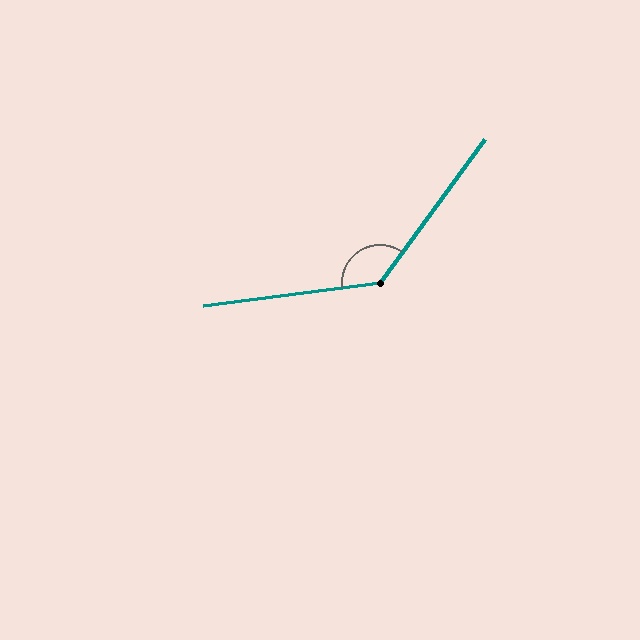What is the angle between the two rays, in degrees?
Approximately 133 degrees.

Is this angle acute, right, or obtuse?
It is obtuse.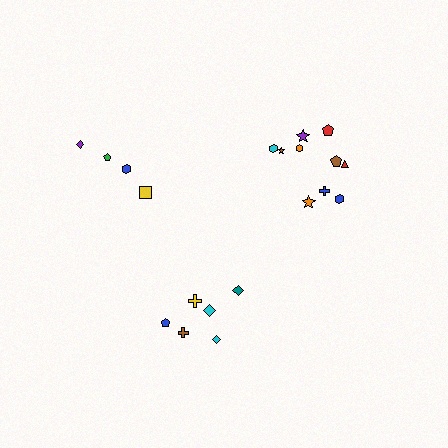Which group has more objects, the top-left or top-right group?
The top-right group.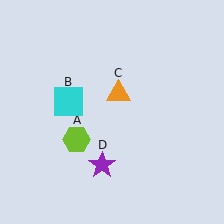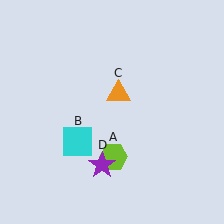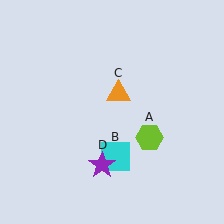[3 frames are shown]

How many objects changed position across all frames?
2 objects changed position: lime hexagon (object A), cyan square (object B).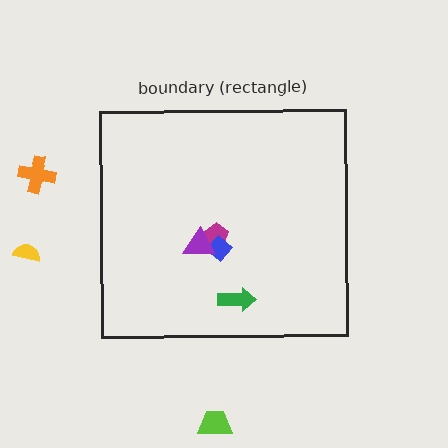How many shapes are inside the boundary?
4 inside, 3 outside.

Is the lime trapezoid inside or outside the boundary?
Outside.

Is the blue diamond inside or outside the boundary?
Inside.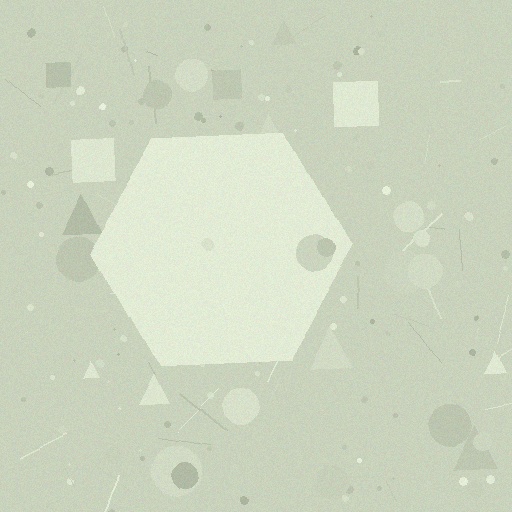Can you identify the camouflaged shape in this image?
The camouflaged shape is a hexagon.